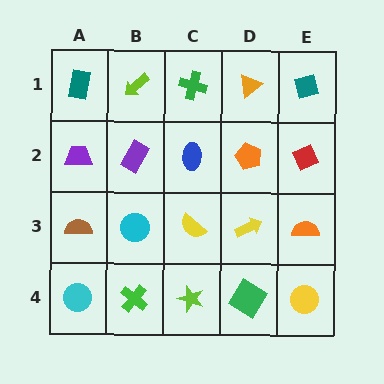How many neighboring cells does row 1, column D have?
3.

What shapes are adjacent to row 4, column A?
A brown semicircle (row 3, column A), a green cross (row 4, column B).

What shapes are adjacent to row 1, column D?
An orange pentagon (row 2, column D), a green cross (row 1, column C), a teal square (row 1, column E).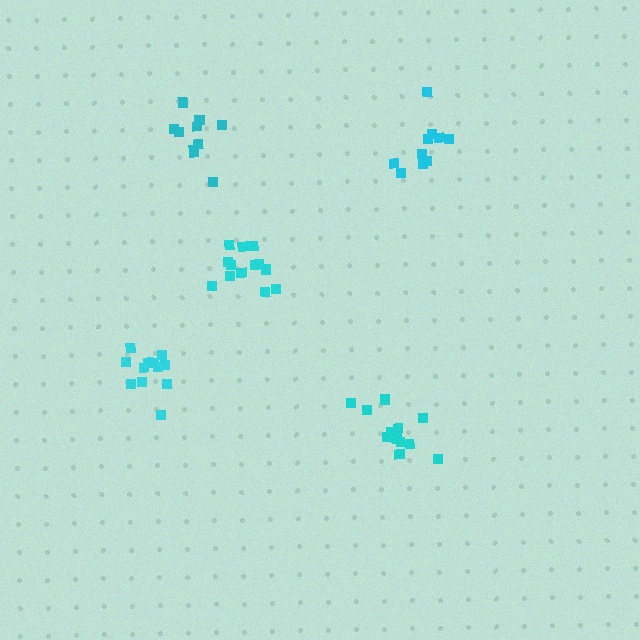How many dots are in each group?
Group 1: 13 dots, Group 2: 13 dots, Group 3: 10 dots, Group 4: 12 dots, Group 5: 10 dots (58 total).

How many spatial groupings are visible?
There are 5 spatial groupings.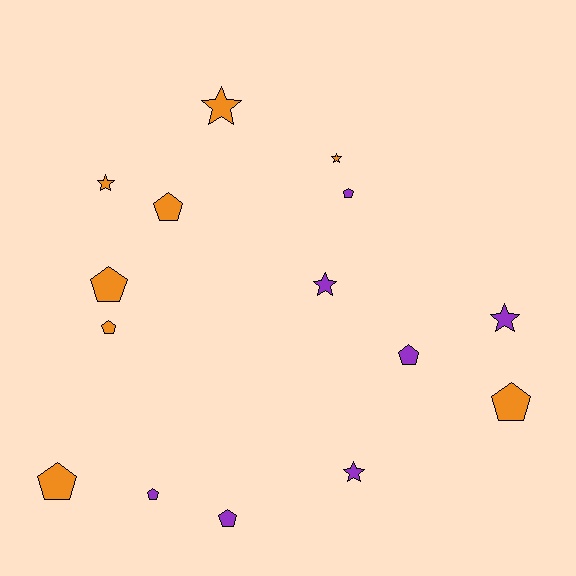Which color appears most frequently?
Orange, with 8 objects.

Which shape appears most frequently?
Pentagon, with 9 objects.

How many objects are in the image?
There are 15 objects.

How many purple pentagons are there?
There are 4 purple pentagons.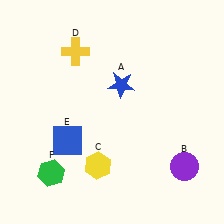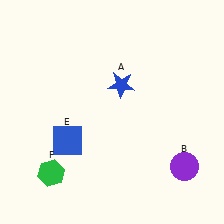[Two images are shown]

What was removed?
The yellow hexagon (C), the yellow cross (D) were removed in Image 2.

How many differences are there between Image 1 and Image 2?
There are 2 differences between the two images.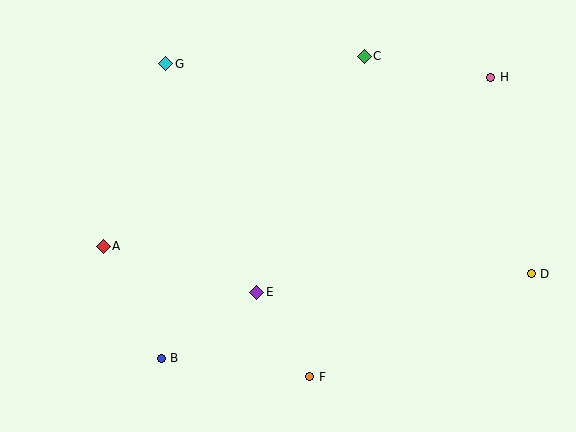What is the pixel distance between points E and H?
The distance between E and H is 317 pixels.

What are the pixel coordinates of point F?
Point F is at (310, 377).